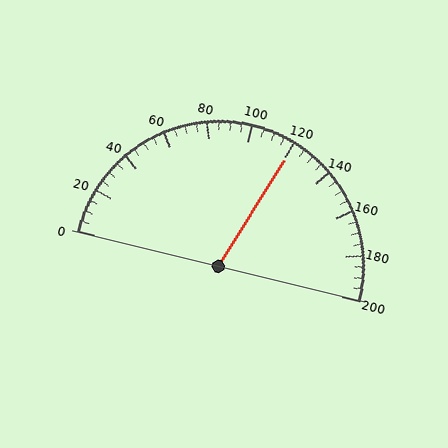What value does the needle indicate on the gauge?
The needle indicates approximately 120.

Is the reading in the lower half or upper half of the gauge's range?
The reading is in the upper half of the range (0 to 200).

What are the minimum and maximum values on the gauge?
The gauge ranges from 0 to 200.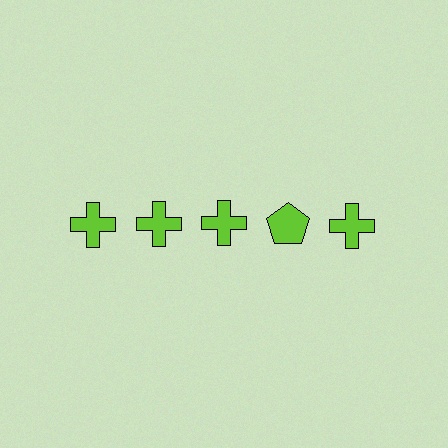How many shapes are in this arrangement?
There are 5 shapes arranged in a grid pattern.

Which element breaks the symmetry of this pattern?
The lime pentagon in the top row, second from right column breaks the symmetry. All other shapes are lime crosses.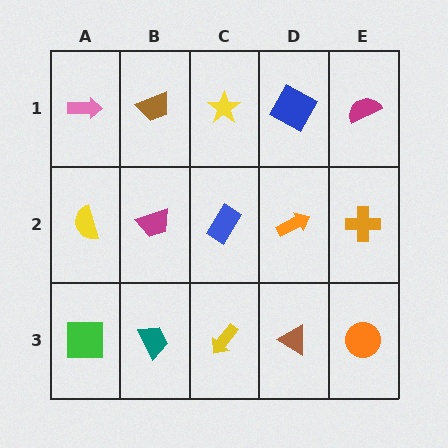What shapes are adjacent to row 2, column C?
A yellow star (row 1, column C), a yellow arrow (row 3, column C), a magenta trapezoid (row 2, column B), an orange arrow (row 2, column D).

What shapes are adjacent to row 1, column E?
An orange cross (row 2, column E), a blue square (row 1, column D).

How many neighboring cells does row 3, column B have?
3.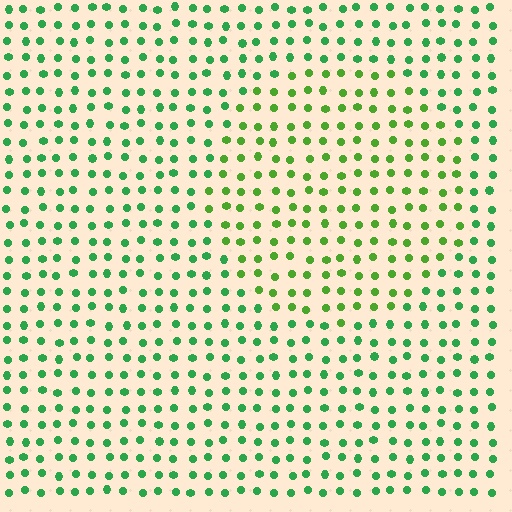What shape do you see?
I see a circle.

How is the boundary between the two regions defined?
The boundary is defined purely by a slight shift in hue (about 31 degrees). Spacing, size, and orientation are identical on both sides.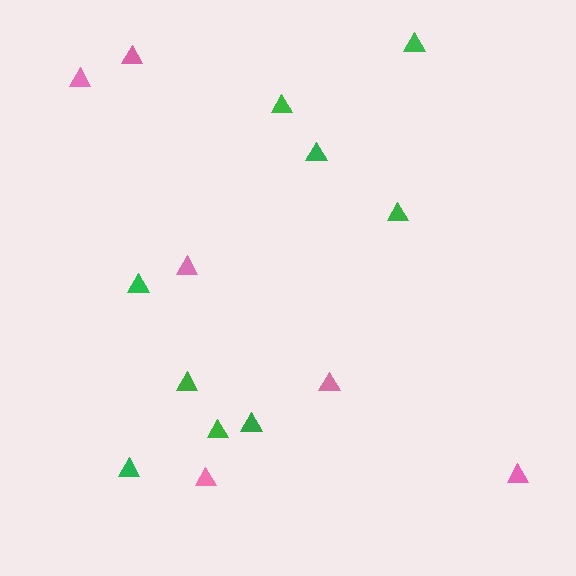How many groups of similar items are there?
There are 2 groups: one group of green triangles (9) and one group of pink triangles (6).